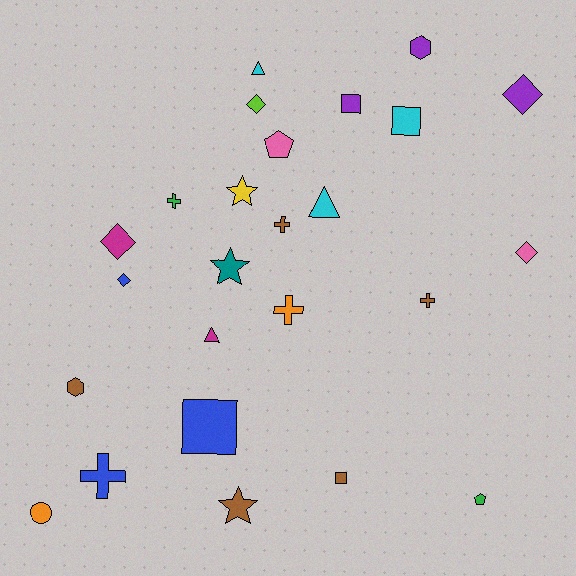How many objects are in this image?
There are 25 objects.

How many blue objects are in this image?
There are 3 blue objects.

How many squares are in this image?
There are 4 squares.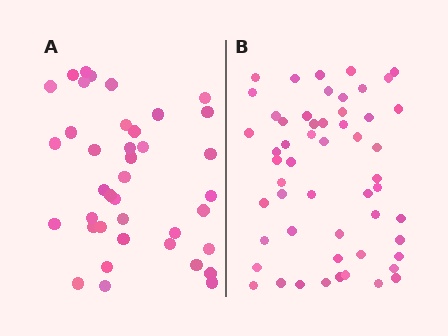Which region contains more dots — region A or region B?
Region B (the right region) has more dots.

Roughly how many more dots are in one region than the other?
Region B has approximately 15 more dots than region A.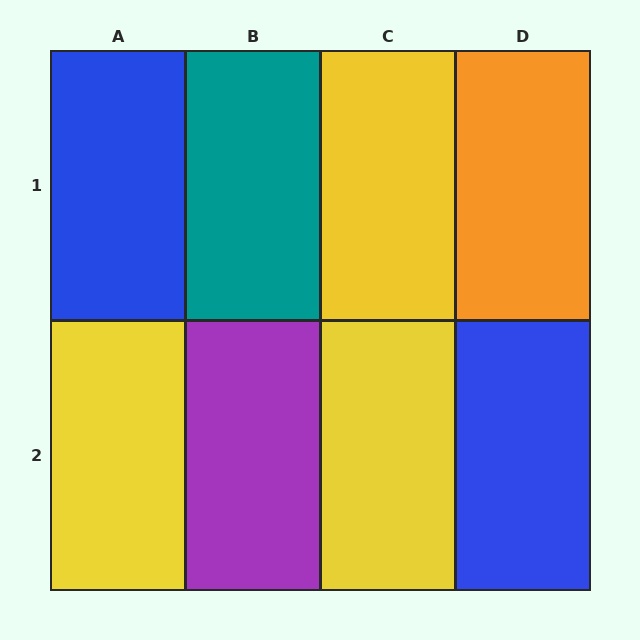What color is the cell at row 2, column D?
Blue.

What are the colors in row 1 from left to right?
Blue, teal, yellow, orange.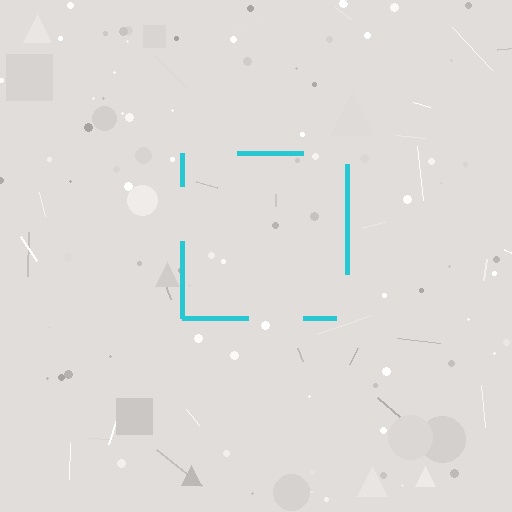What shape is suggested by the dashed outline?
The dashed outline suggests a square.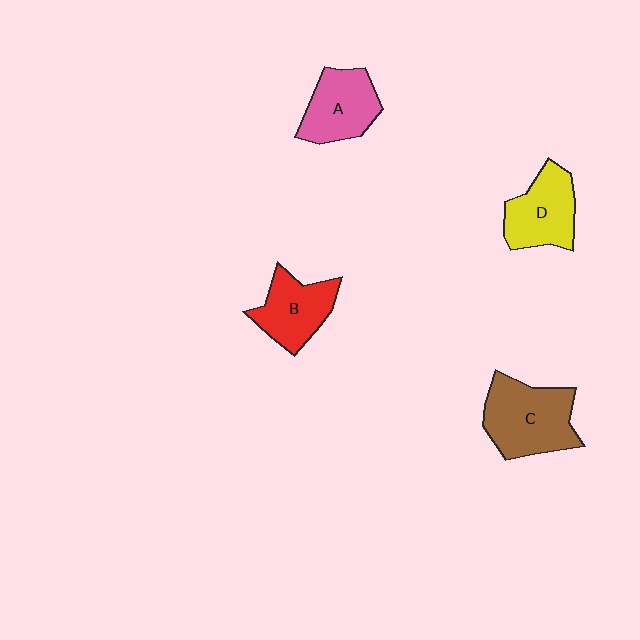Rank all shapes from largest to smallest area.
From largest to smallest: C (brown), D (yellow), A (pink), B (red).